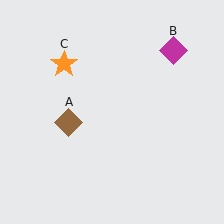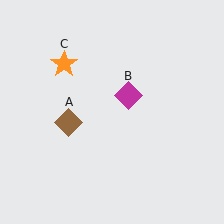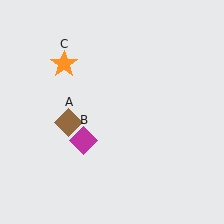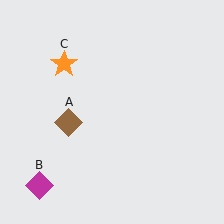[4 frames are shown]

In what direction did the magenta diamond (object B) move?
The magenta diamond (object B) moved down and to the left.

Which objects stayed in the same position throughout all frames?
Brown diamond (object A) and orange star (object C) remained stationary.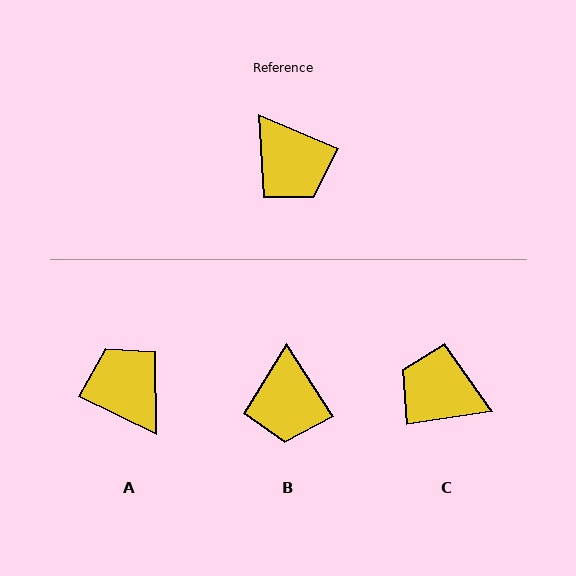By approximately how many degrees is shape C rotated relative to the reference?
Approximately 148 degrees clockwise.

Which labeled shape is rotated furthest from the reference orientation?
A, about 177 degrees away.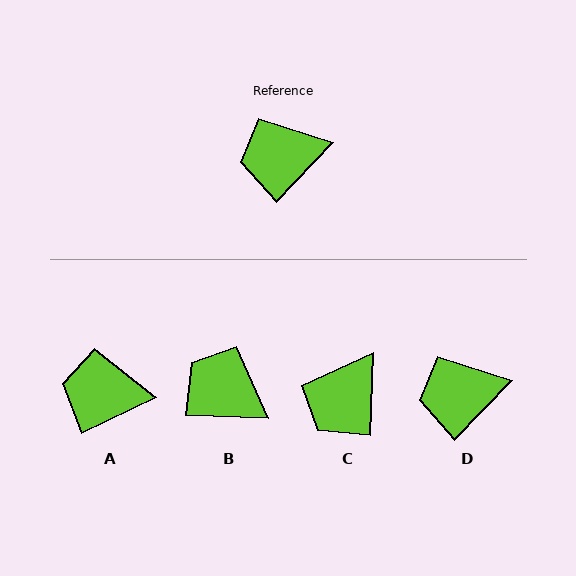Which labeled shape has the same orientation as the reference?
D.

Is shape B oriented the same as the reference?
No, it is off by about 48 degrees.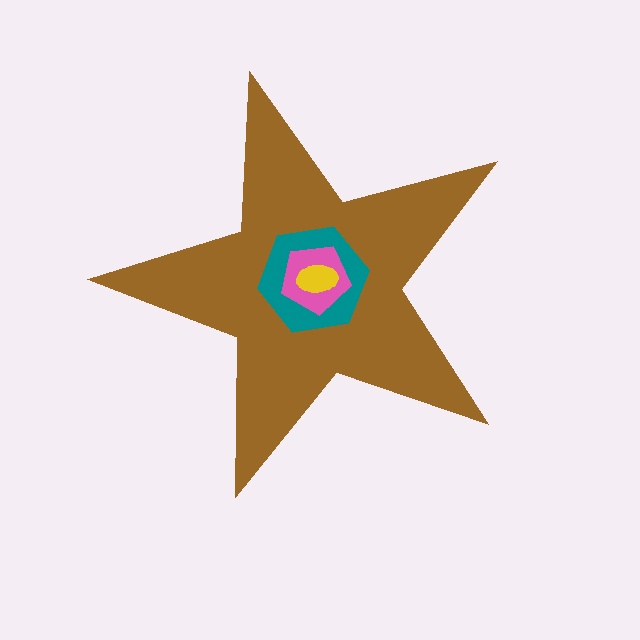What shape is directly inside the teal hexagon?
The pink pentagon.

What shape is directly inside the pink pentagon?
The yellow ellipse.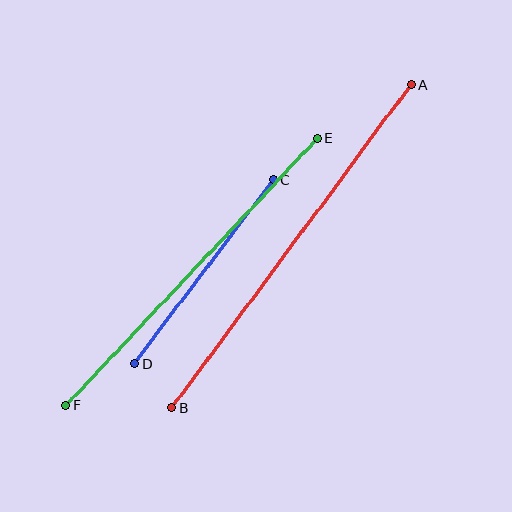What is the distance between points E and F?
The distance is approximately 367 pixels.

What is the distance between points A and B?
The distance is approximately 402 pixels.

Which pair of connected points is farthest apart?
Points A and B are farthest apart.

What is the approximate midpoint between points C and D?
The midpoint is at approximately (204, 272) pixels.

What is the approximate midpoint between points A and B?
The midpoint is at approximately (292, 246) pixels.